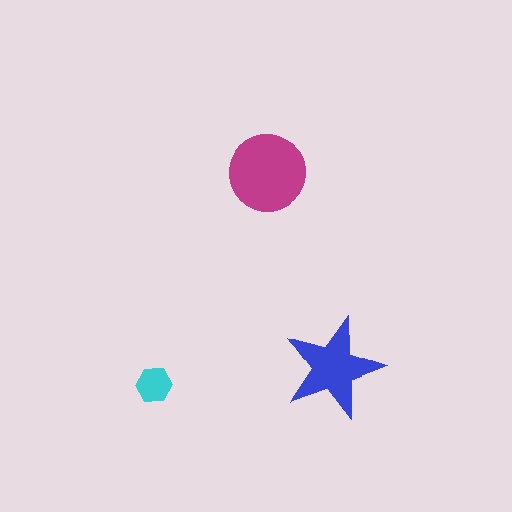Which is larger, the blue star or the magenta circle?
The magenta circle.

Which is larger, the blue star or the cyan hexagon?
The blue star.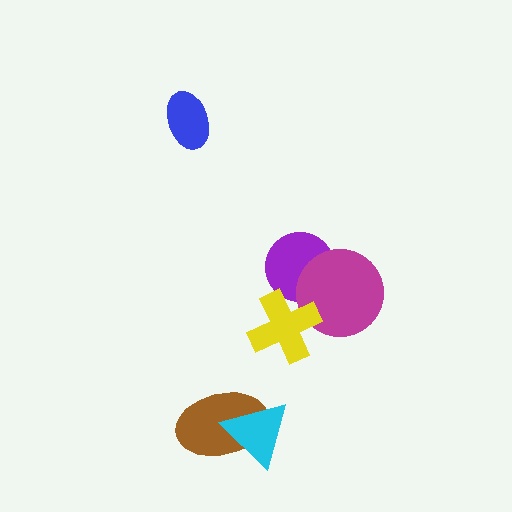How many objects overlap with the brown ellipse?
1 object overlaps with the brown ellipse.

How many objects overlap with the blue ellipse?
0 objects overlap with the blue ellipse.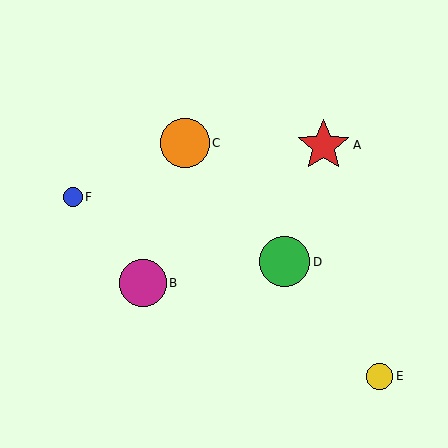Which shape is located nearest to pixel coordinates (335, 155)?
The red star (labeled A) at (324, 145) is nearest to that location.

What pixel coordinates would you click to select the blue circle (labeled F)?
Click at (73, 197) to select the blue circle F.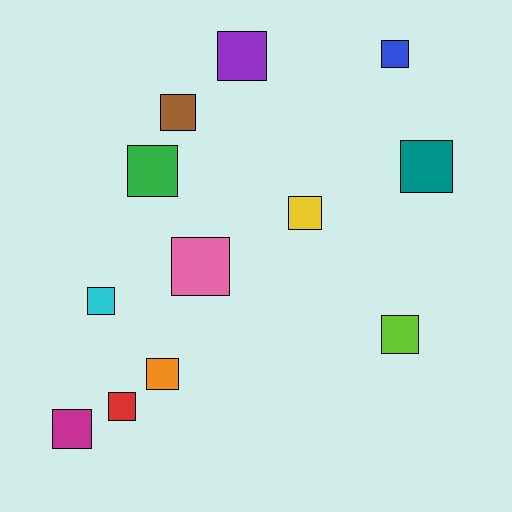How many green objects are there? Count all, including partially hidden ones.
There is 1 green object.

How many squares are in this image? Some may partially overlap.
There are 12 squares.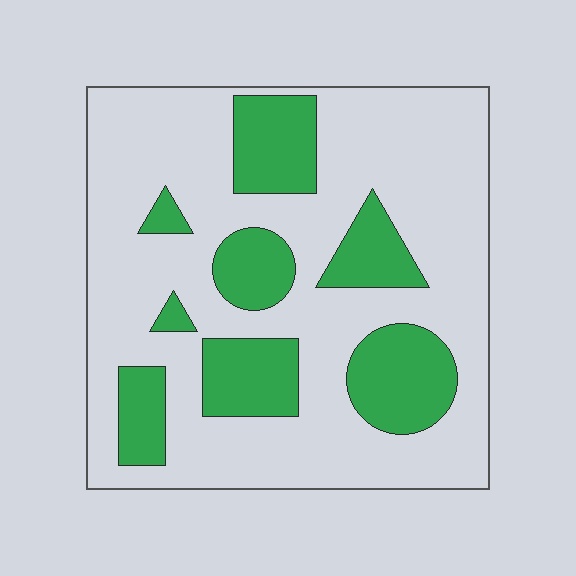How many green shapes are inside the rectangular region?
8.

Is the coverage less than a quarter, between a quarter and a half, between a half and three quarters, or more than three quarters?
Between a quarter and a half.